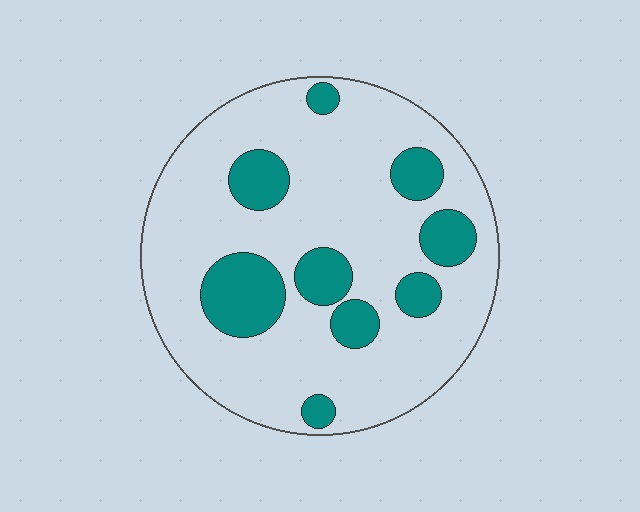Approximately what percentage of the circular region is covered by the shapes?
Approximately 20%.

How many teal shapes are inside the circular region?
9.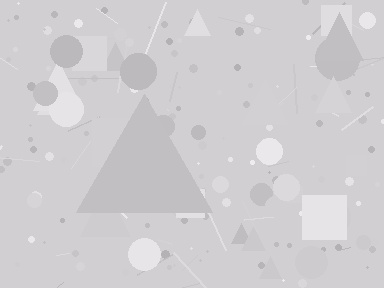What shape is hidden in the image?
A triangle is hidden in the image.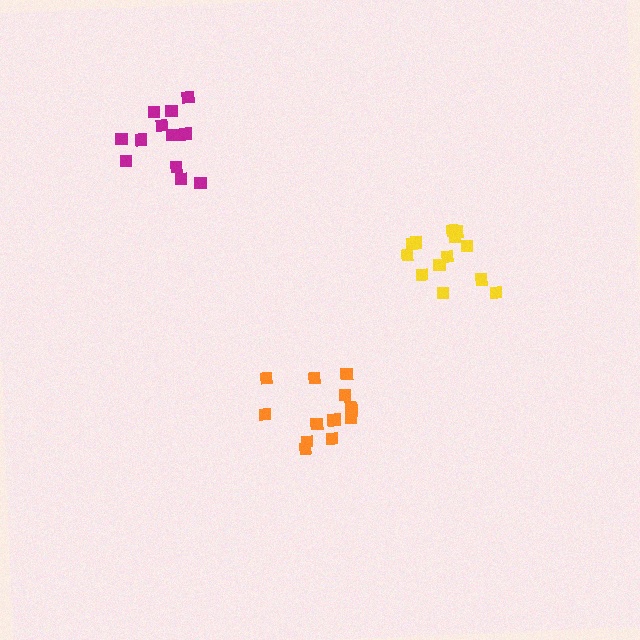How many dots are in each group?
Group 1: 14 dots, Group 2: 12 dots, Group 3: 13 dots (39 total).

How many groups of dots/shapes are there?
There are 3 groups.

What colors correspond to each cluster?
The clusters are colored: orange, magenta, yellow.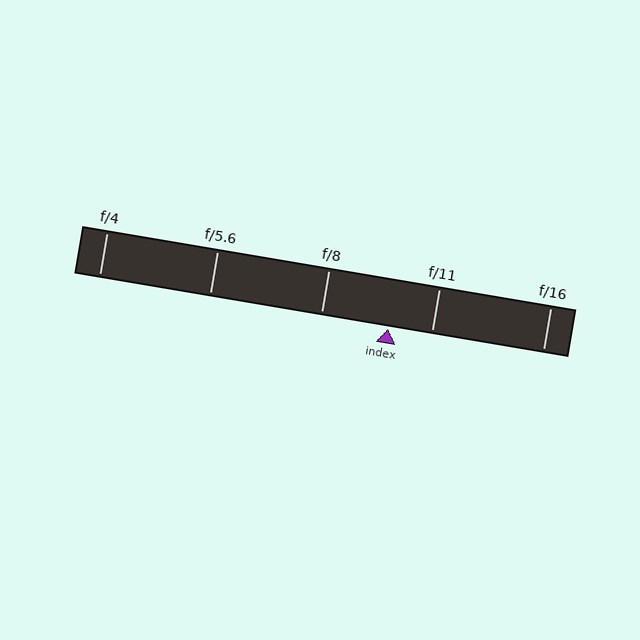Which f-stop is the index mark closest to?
The index mark is closest to f/11.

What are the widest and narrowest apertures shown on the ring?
The widest aperture shown is f/4 and the narrowest is f/16.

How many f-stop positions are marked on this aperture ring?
There are 5 f-stop positions marked.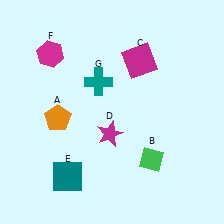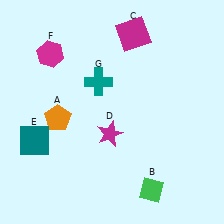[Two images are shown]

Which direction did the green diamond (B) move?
The green diamond (B) moved down.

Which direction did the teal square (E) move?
The teal square (E) moved up.